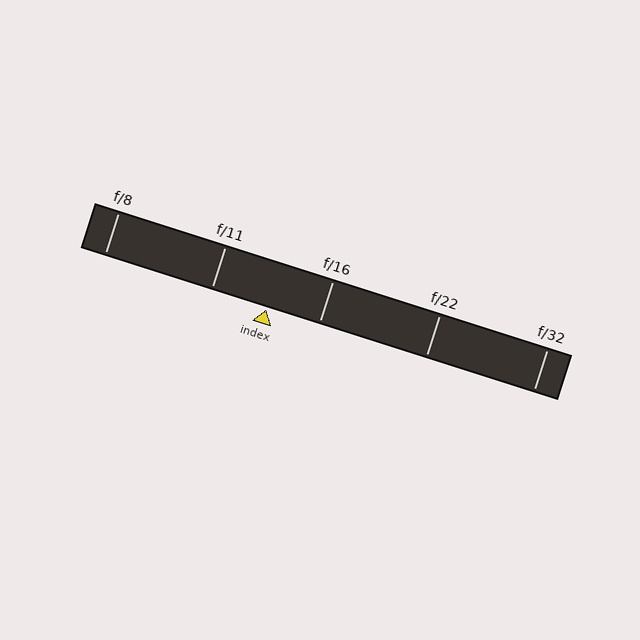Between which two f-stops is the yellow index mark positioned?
The index mark is between f/11 and f/16.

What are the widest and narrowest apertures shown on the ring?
The widest aperture shown is f/8 and the narrowest is f/32.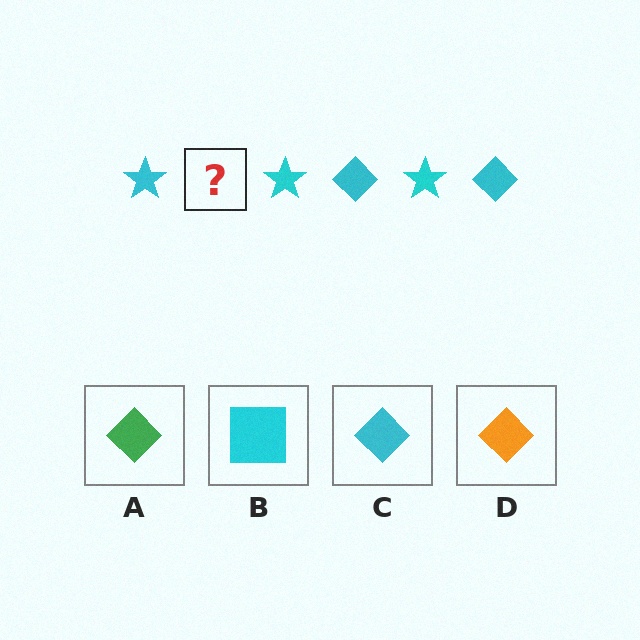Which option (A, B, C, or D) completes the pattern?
C.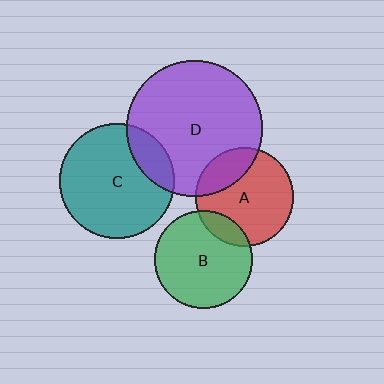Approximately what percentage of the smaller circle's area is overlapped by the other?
Approximately 15%.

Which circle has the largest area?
Circle D (purple).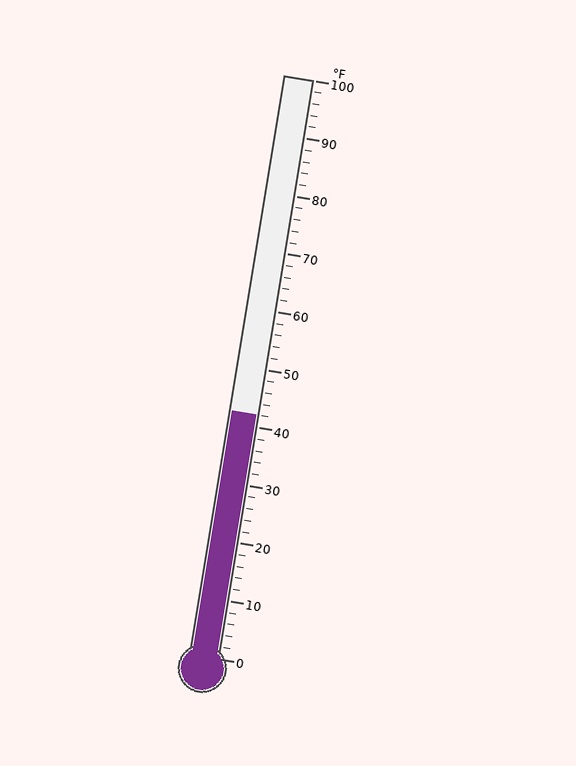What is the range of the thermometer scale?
The thermometer scale ranges from 0°F to 100°F.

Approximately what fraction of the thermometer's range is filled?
The thermometer is filled to approximately 40% of its range.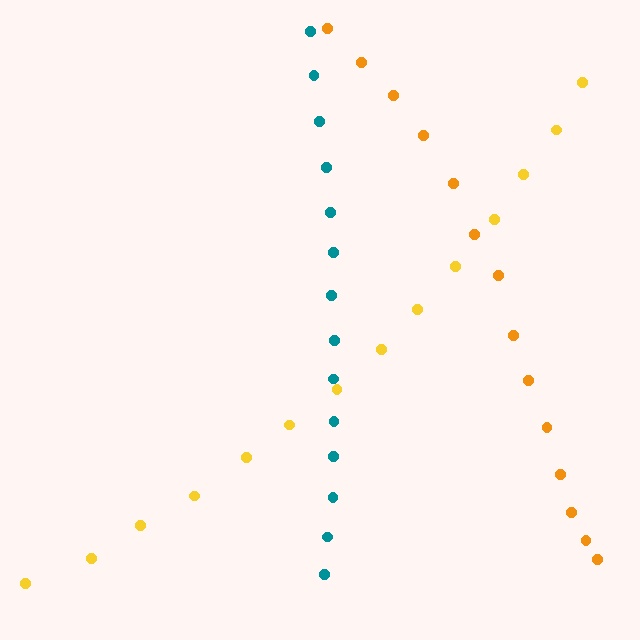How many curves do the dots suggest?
There are 3 distinct paths.